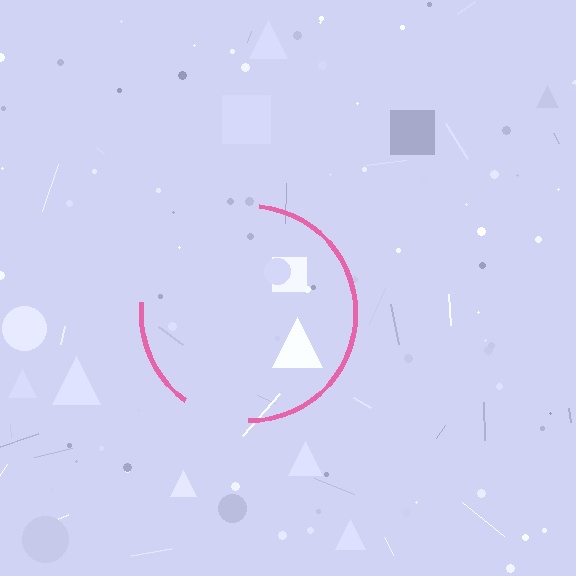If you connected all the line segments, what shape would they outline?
They would outline a circle.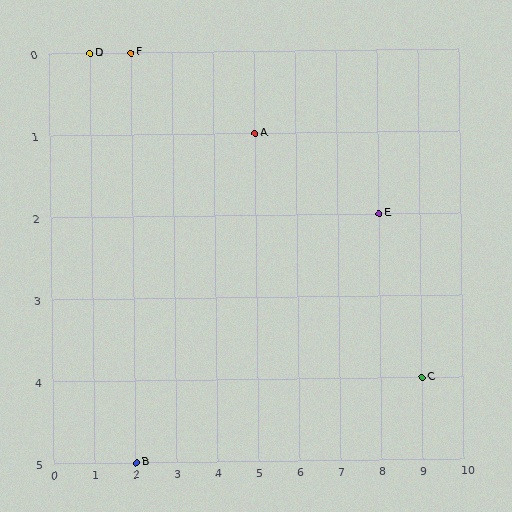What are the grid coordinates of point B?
Point B is at grid coordinates (2, 5).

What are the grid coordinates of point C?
Point C is at grid coordinates (9, 4).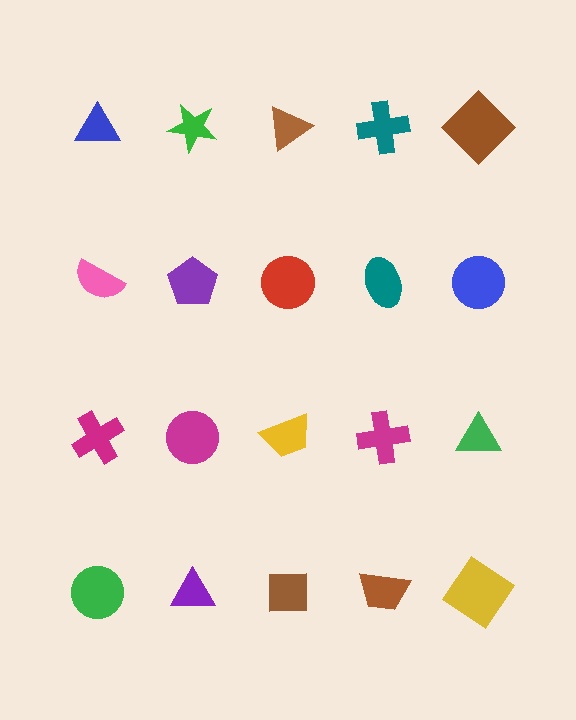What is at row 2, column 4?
A teal ellipse.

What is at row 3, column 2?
A magenta circle.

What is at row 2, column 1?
A pink semicircle.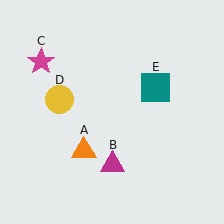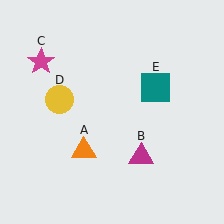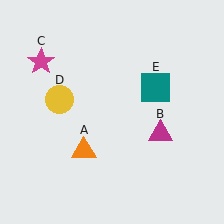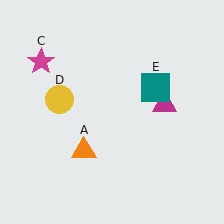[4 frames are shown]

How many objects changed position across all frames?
1 object changed position: magenta triangle (object B).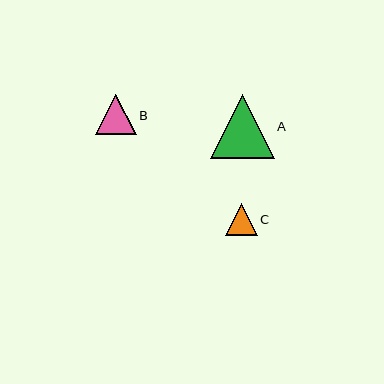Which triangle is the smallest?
Triangle C is the smallest with a size of approximately 32 pixels.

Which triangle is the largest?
Triangle A is the largest with a size of approximately 64 pixels.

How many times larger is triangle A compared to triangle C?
Triangle A is approximately 2.0 times the size of triangle C.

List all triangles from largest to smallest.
From largest to smallest: A, B, C.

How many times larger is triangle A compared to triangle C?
Triangle A is approximately 2.0 times the size of triangle C.